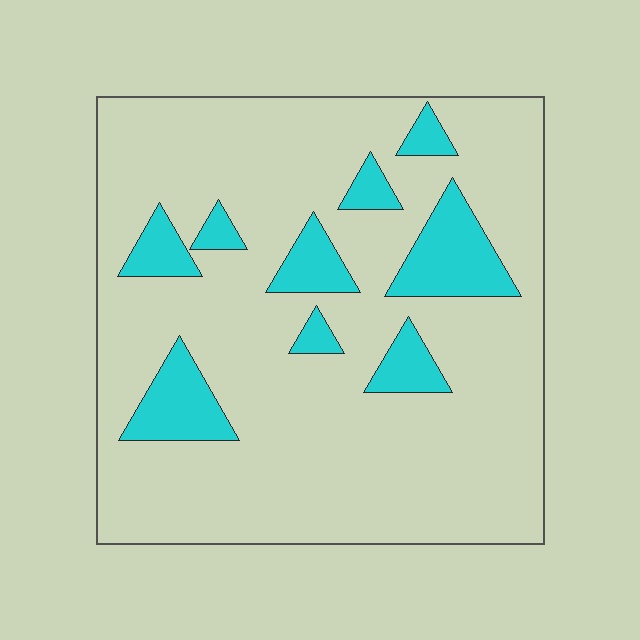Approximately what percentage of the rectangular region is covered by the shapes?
Approximately 15%.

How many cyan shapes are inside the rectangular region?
9.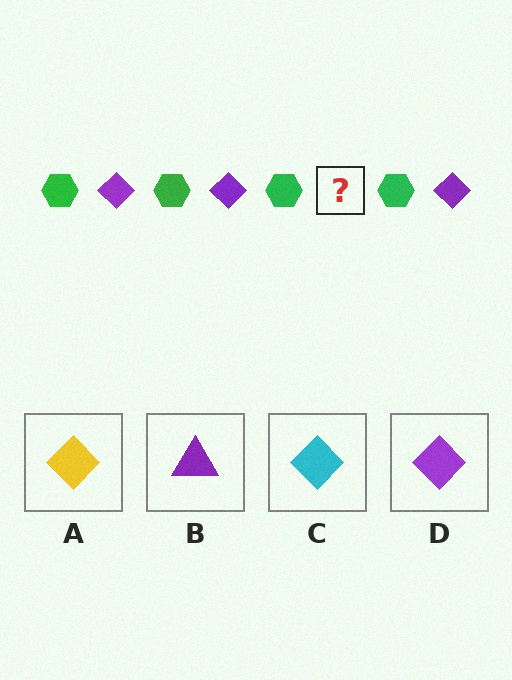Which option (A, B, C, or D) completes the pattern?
D.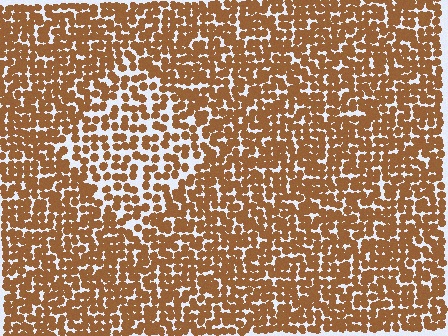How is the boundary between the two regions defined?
The boundary is defined by a change in element density (approximately 1.7x ratio). All elements are the same color, size, and shape.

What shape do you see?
I see a diamond.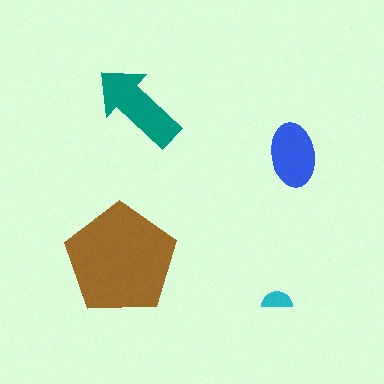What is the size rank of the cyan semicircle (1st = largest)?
4th.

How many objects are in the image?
There are 4 objects in the image.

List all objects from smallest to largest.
The cyan semicircle, the blue ellipse, the teal arrow, the brown pentagon.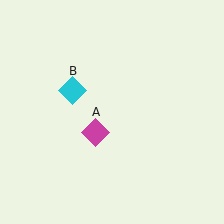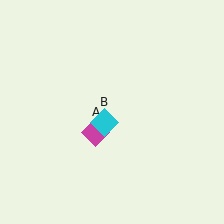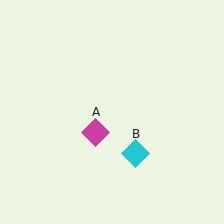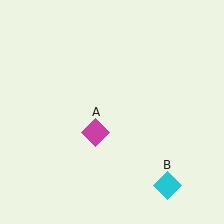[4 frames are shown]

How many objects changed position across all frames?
1 object changed position: cyan diamond (object B).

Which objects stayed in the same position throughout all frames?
Magenta diamond (object A) remained stationary.